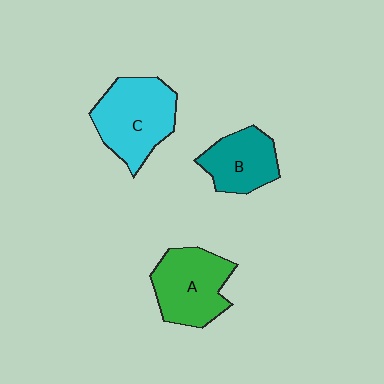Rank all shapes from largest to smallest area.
From largest to smallest: C (cyan), A (green), B (teal).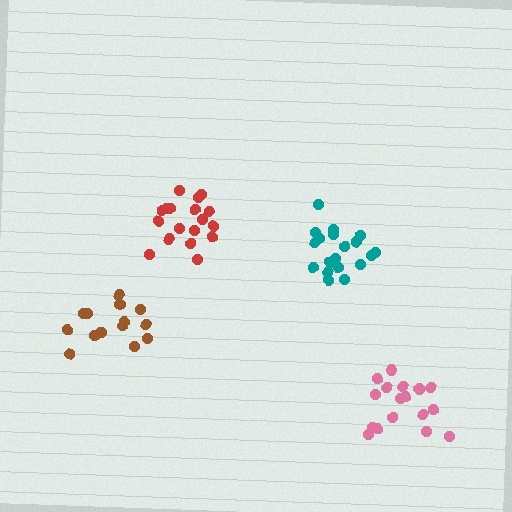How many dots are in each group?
Group 1: 20 dots, Group 2: 14 dots, Group 3: 19 dots, Group 4: 18 dots (71 total).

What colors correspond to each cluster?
The clusters are colored: teal, brown, red, pink.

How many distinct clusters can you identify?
There are 4 distinct clusters.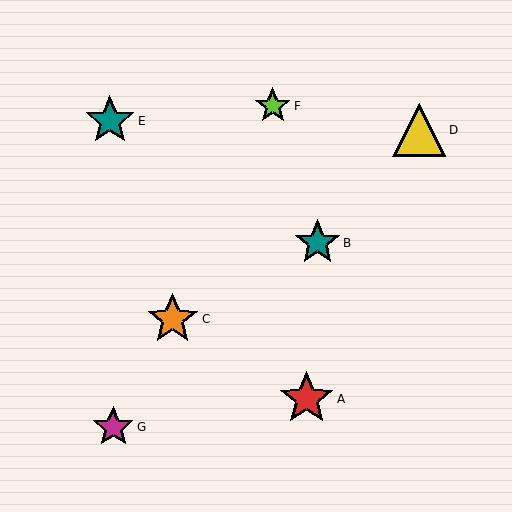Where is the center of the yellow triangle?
The center of the yellow triangle is at (419, 130).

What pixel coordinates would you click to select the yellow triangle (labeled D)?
Click at (419, 130) to select the yellow triangle D.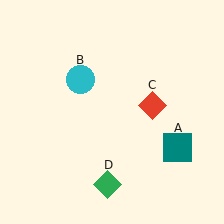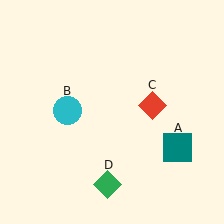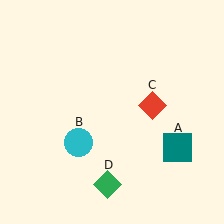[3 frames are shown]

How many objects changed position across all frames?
1 object changed position: cyan circle (object B).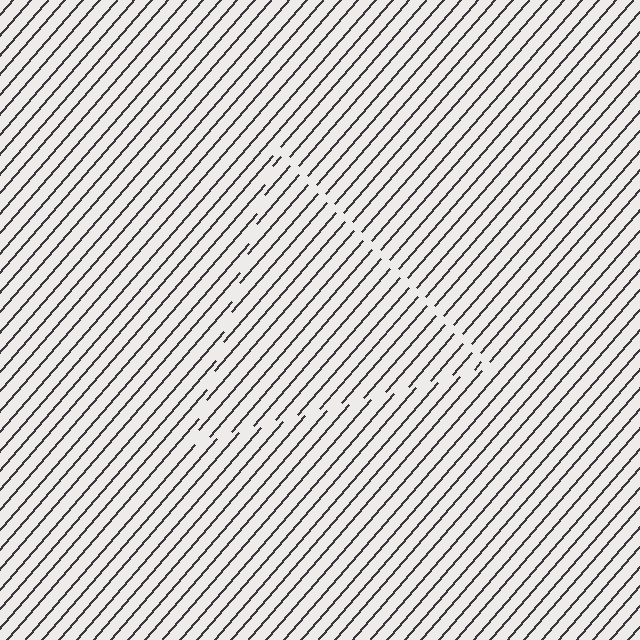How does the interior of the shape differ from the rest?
The interior of the shape contains the same grating, shifted by half a period — the contour is defined by the phase discontinuity where line-ends from the inner and outer gratings abut.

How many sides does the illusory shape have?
3 sides — the line-ends trace a triangle.